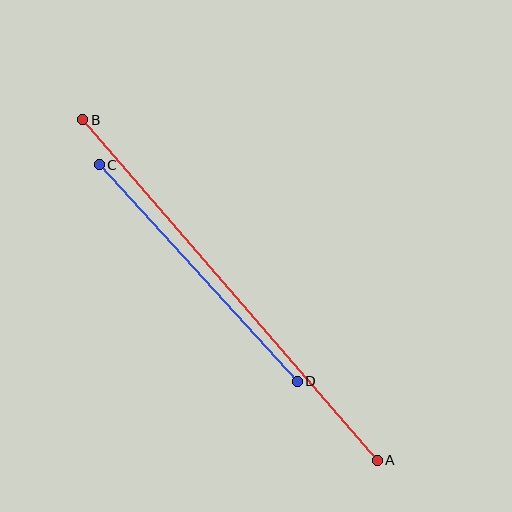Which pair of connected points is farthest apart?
Points A and B are farthest apart.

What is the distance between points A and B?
The distance is approximately 450 pixels.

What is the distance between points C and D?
The distance is approximately 293 pixels.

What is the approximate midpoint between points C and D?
The midpoint is at approximately (198, 273) pixels.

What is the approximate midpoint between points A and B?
The midpoint is at approximately (230, 290) pixels.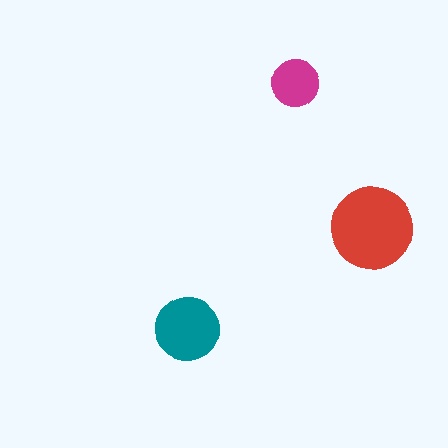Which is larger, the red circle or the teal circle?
The red one.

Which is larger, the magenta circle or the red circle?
The red one.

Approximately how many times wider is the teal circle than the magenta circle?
About 1.5 times wider.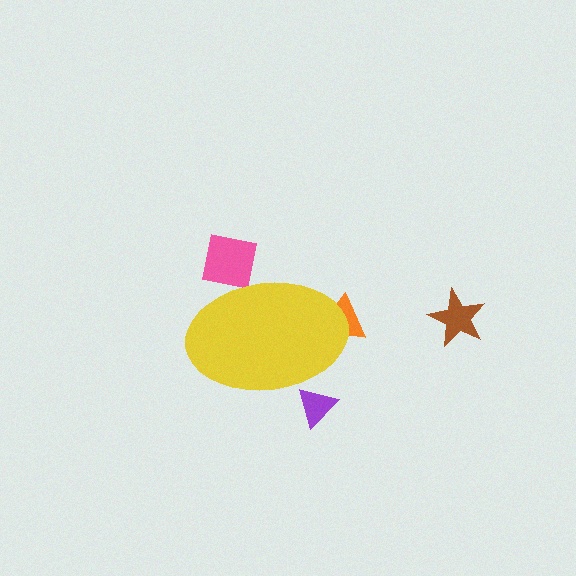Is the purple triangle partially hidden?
Yes, the purple triangle is partially hidden behind the yellow ellipse.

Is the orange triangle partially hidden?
Yes, the orange triangle is partially hidden behind the yellow ellipse.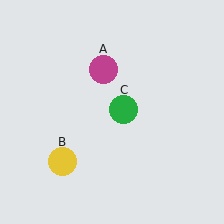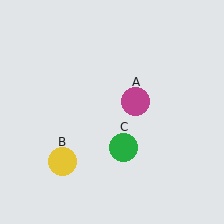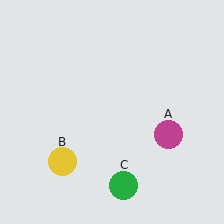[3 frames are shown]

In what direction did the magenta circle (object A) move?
The magenta circle (object A) moved down and to the right.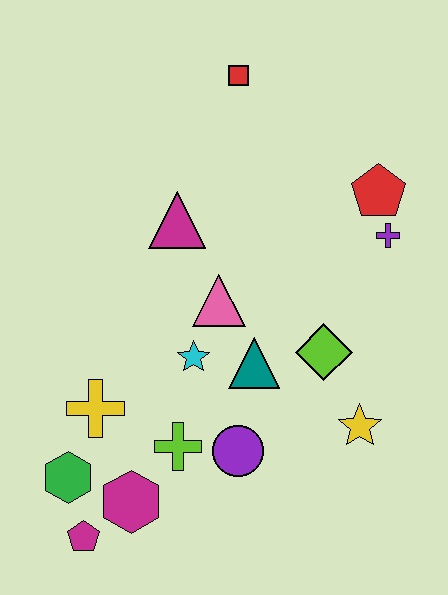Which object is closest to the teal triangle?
The cyan star is closest to the teal triangle.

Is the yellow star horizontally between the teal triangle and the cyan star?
No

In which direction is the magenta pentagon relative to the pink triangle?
The magenta pentagon is below the pink triangle.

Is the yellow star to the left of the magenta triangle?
No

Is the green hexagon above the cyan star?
No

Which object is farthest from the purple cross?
The magenta pentagon is farthest from the purple cross.